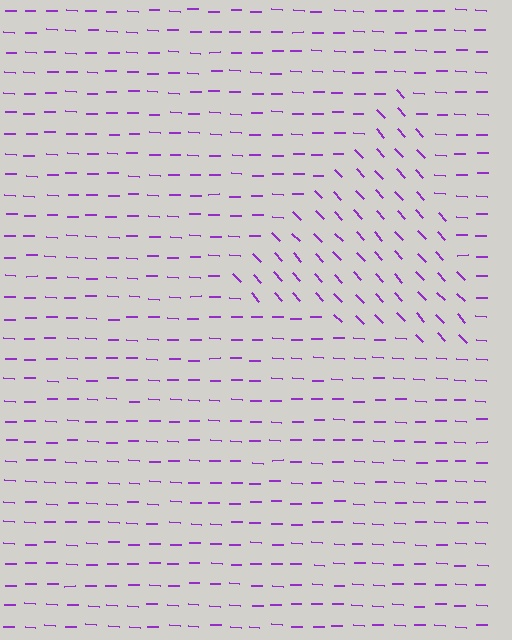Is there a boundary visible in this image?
Yes, there is a texture boundary formed by a change in line orientation.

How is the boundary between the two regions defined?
The boundary is defined purely by a change in line orientation (approximately 45 degrees difference). All lines are the same color and thickness.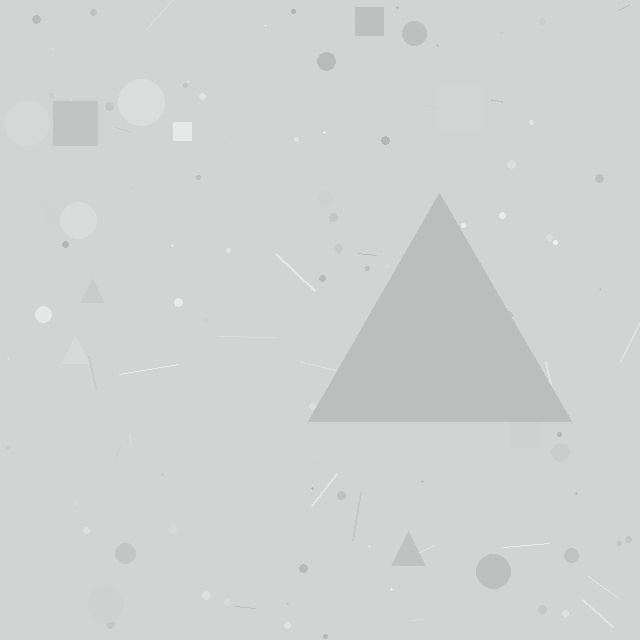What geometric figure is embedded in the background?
A triangle is embedded in the background.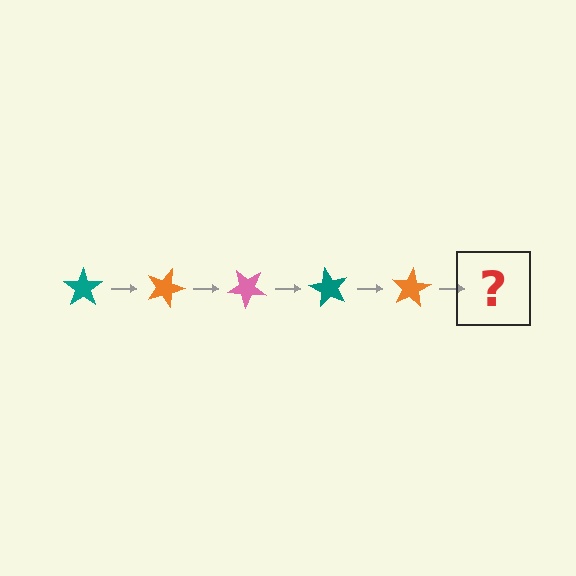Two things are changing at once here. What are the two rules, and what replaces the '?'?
The two rules are that it rotates 20 degrees each step and the color cycles through teal, orange, and pink. The '?' should be a pink star, rotated 100 degrees from the start.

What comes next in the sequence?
The next element should be a pink star, rotated 100 degrees from the start.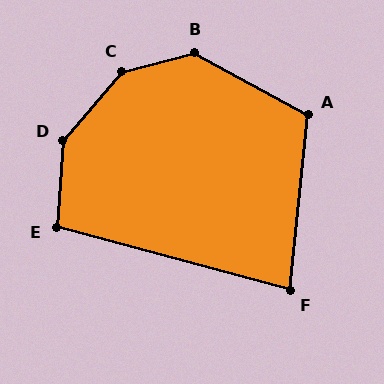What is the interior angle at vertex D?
Approximately 143 degrees (obtuse).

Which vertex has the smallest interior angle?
F, at approximately 81 degrees.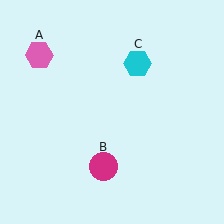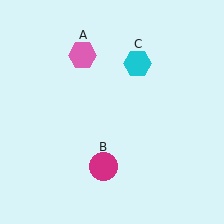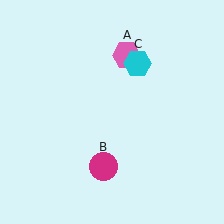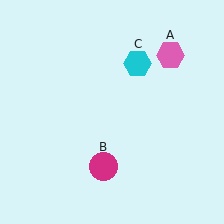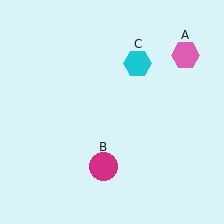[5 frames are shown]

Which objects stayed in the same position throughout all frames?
Magenta circle (object B) and cyan hexagon (object C) remained stationary.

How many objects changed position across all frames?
1 object changed position: pink hexagon (object A).